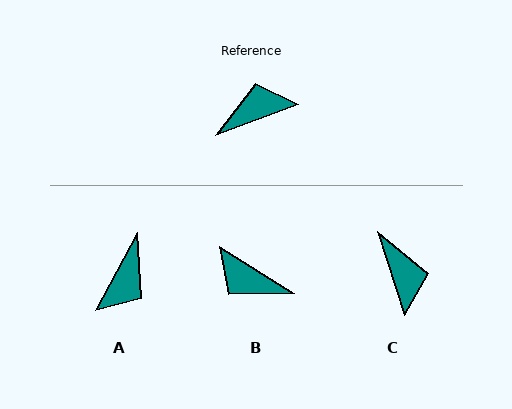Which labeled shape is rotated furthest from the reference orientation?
A, about 139 degrees away.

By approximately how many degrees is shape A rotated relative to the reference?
Approximately 139 degrees clockwise.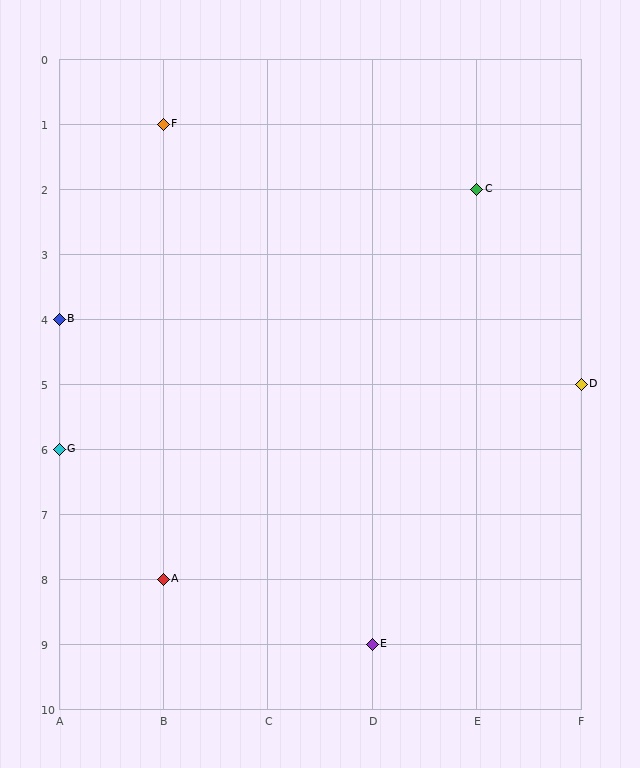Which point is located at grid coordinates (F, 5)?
Point D is at (F, 5).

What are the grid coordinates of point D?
Point D is at grid coordinates (F, 5).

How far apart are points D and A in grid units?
Points D and A are 4 columns and 3 rows apart (about 5.0 grid units diagonally).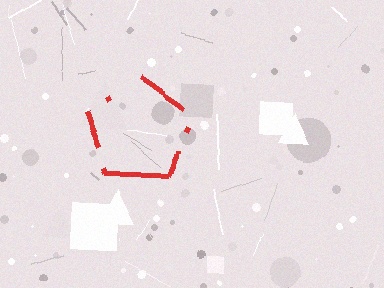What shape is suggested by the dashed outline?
The dashed outline suggests a pentagon.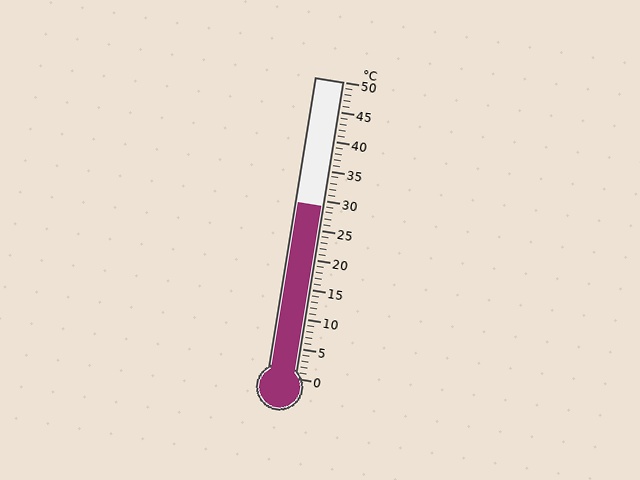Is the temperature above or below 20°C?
The temperature is above 20°C.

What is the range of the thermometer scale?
The thermometer scale ranges from 0°C to 50°C.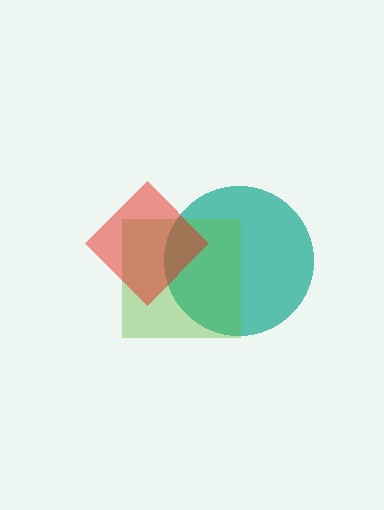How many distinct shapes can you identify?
There are 3 distinct shapes: a teal circle, a lime square, a red diamond.